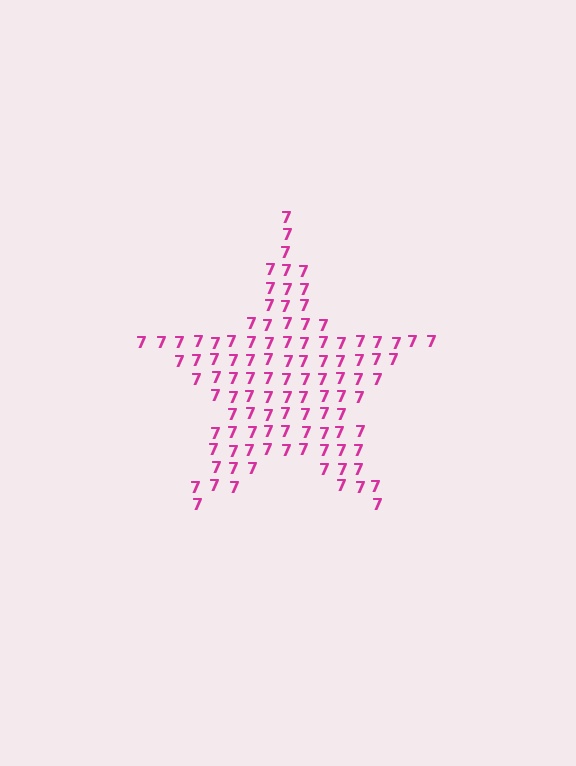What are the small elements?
The small elements are digit 7's.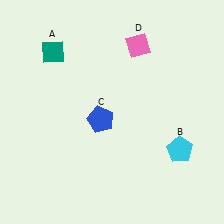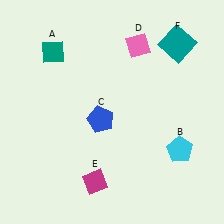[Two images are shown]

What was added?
A magenta diamond (E), a teal square (F) were added in Image 2.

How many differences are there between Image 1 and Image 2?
There are 2 differences between the two images.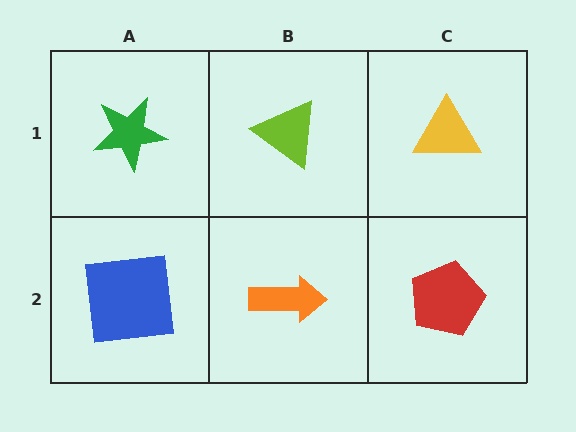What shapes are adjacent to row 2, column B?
A lime triangle (row 1, column B), a blue square (row 2, column A), a red pentagon (row 2, column C).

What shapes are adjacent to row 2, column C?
A yellow triangle (row 1, column C), an orange arrow (row 2, column B).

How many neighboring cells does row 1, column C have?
2.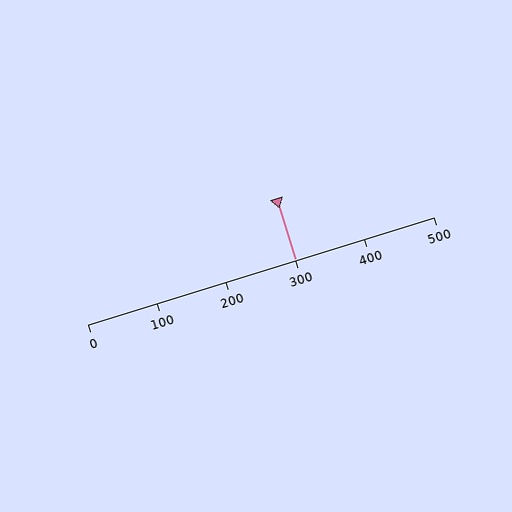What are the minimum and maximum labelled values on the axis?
The axis runs from 0 to 500.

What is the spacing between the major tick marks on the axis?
The major ticks are spaced 100 apart.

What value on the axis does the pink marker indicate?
The marker indicates approximately 300.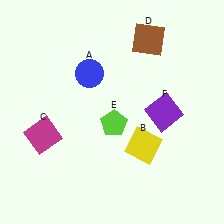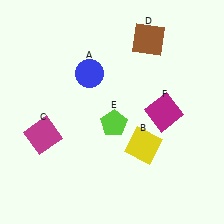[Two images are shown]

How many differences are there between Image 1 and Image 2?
There is 1 difference between the two images.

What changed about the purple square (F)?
In Image 1, F is purple. In Image 2, it changed to magenta.